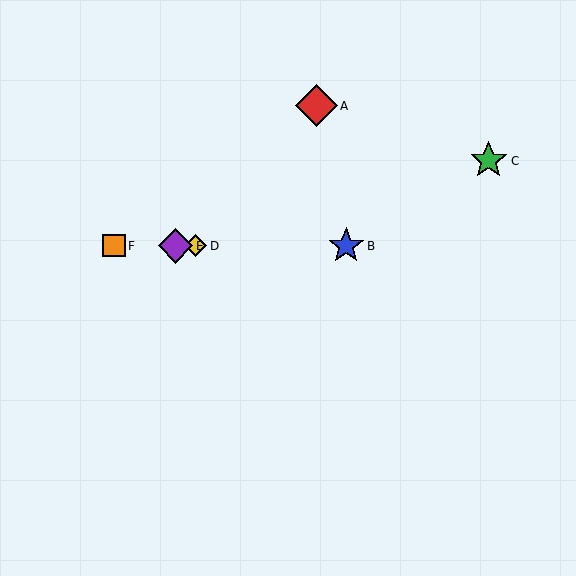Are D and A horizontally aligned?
No, D is at y≈246 and A is at y≈106.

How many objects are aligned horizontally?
4 objects (B, D, E, F) are aligned horizontally.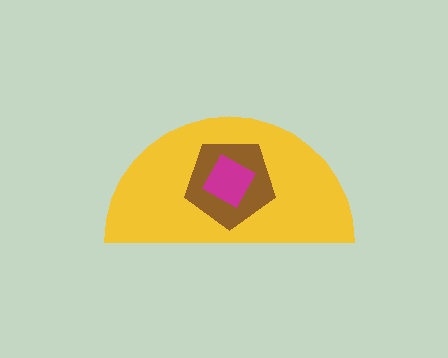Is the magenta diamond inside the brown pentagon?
Yes.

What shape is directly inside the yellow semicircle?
The brown pentagon.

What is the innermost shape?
The magenta diamond.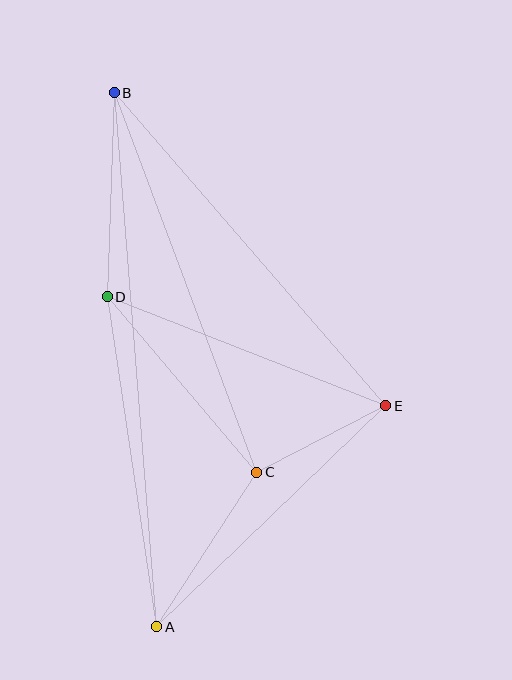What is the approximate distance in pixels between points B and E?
The distance between B and E is approximately 414 pixels.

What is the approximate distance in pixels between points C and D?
The distance between C and D is approximately 231 pixels.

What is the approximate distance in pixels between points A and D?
The distance between A and D is approximately 334 pixels.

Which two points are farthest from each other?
Points A and B are farthest from each other.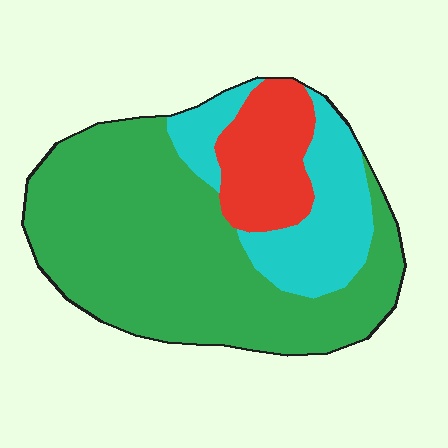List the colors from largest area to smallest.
From largest to smallest: green, cyan, red.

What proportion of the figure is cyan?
Cyan covers roughly 20% of the figure.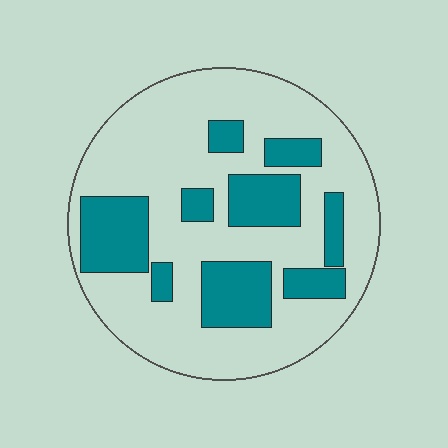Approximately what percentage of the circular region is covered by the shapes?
Approximately 30%.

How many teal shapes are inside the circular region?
9.